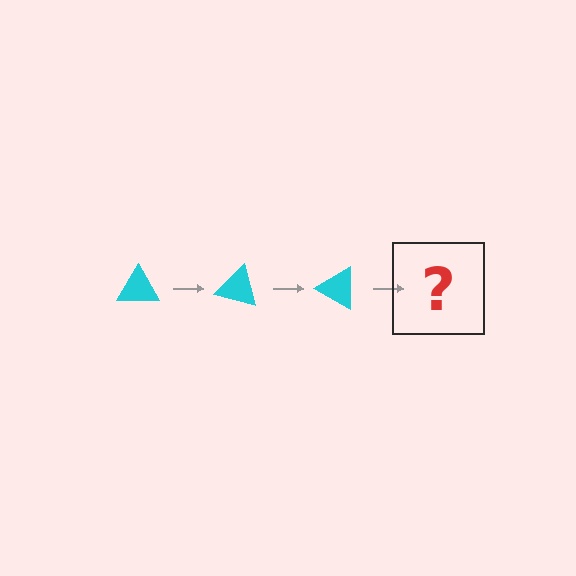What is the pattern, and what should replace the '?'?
The pattern is that the triangle rotates 15 degrees each step. The '?' should be a cyan triangle rotated 45 degrees.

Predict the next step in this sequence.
The next step is a cyan triangle rotated 45 degrees.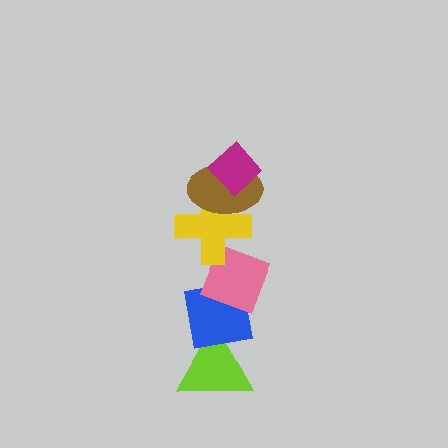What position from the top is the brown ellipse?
The brown ellipse is 2nd from the top.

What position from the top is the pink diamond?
The pink diamond is 4th from the top.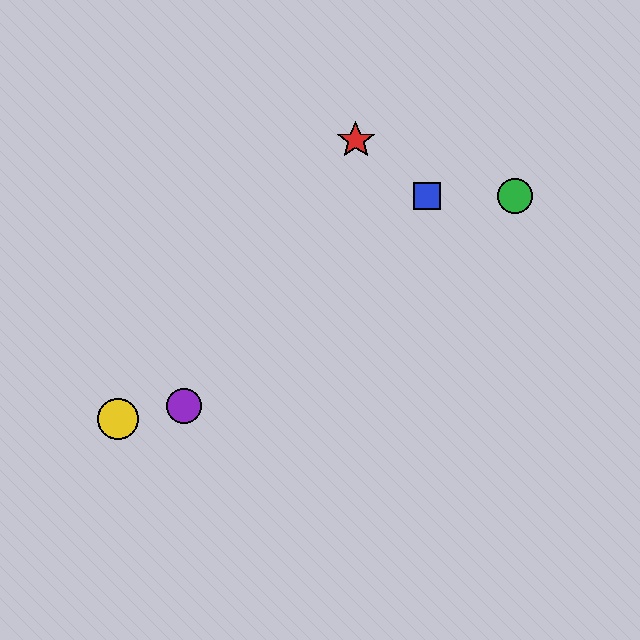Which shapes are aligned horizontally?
The blue square, the green circle are aligned horizontally.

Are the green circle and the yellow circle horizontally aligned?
No, the green circle is at y≈196 and the yellow circle is at y≈419.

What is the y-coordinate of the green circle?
The green circle is at y≈196.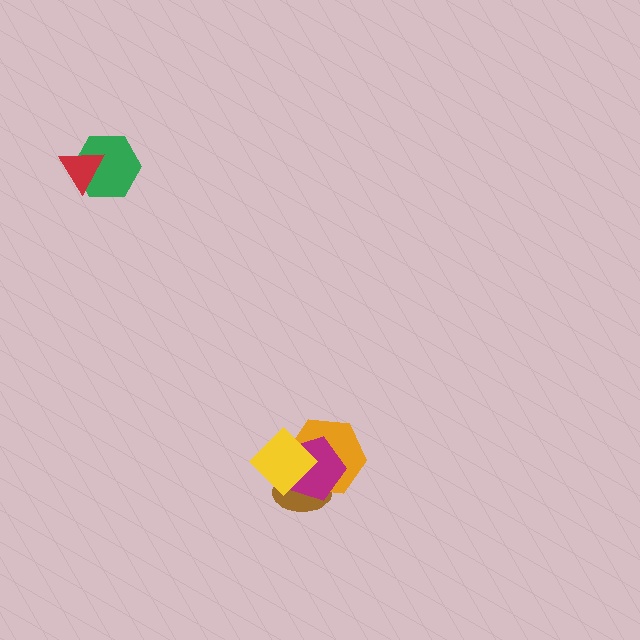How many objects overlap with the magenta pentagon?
3 objects overlap with the magenta pentagon.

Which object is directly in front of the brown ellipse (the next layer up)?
The orange hexagon is directly in front of the brown ellipse.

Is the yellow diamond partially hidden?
No, no other shape covers it.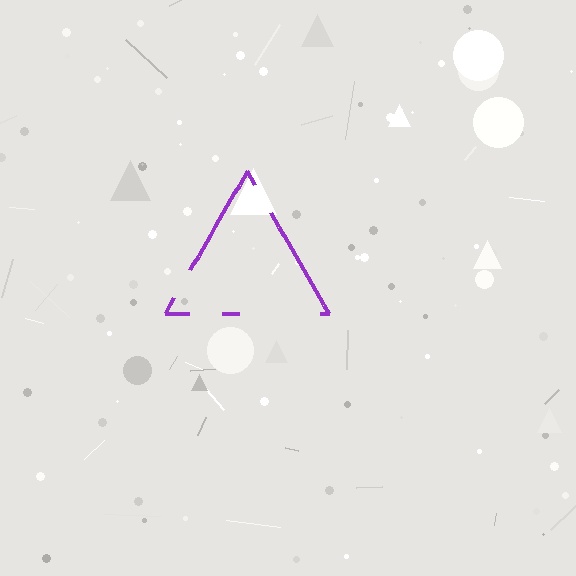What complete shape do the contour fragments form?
The contour fragments form a triangle.